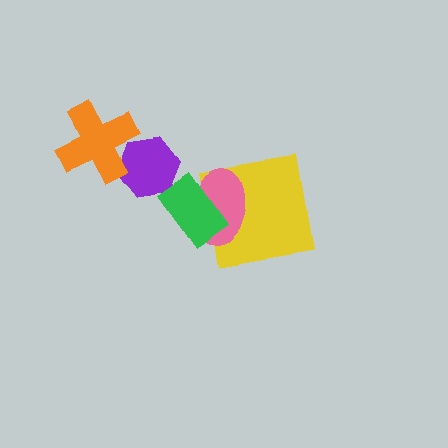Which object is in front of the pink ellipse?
The green rectangle is in front of the pink ellipse.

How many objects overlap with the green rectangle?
2 objects overlap with the green rectangle.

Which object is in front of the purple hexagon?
The orange cross is in front of the purple hexagon.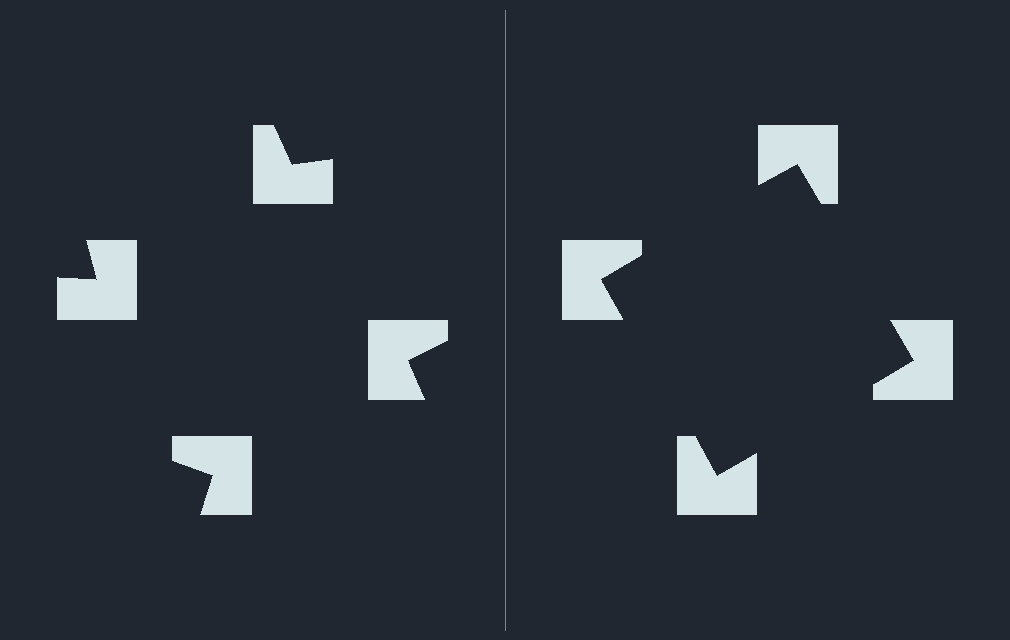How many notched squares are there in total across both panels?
8 — 4 on each side.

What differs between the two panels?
The notched squares are positioned identically on both sides; only the wedge orientations differ. On the right they align to a square; on the left they are misaligned.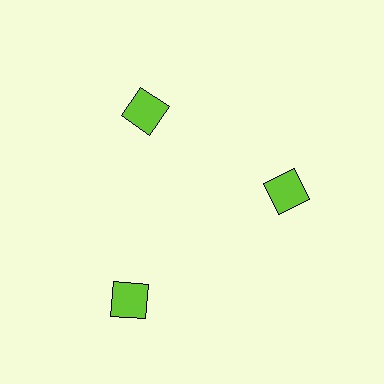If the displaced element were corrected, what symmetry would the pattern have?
It would have 3-fold rotational symmetry — the pattern would map onto itself every 120 degrees.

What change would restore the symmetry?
The symmetry would be restored by moving it inward, back onto the ring so that all 3 squares sit at equal angles and equal distance from the center.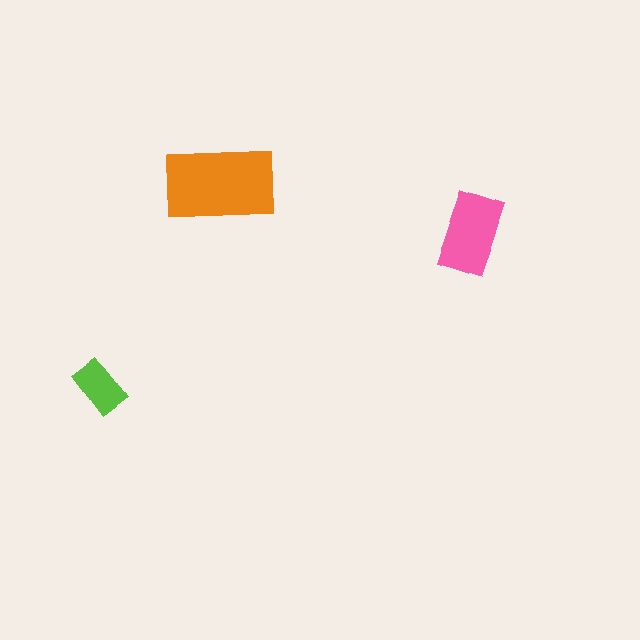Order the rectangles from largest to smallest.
the orange one, the pink one, the lime one.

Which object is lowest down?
The lime rectangle is bottommost.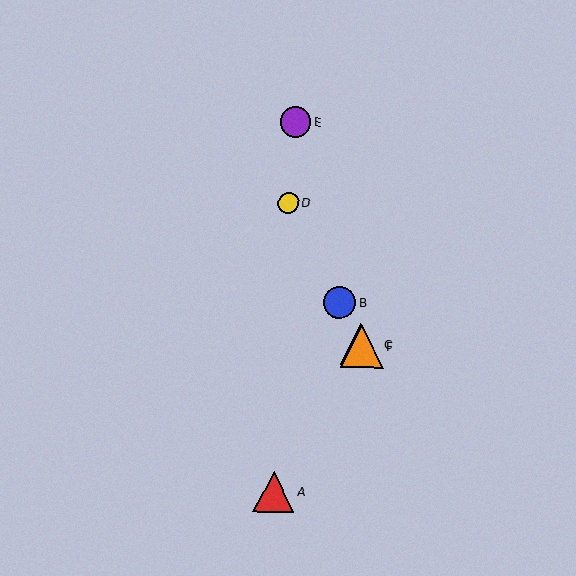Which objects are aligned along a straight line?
Objects B, C, D, F are aligned along a straight line.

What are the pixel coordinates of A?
Object A is at (274, 492).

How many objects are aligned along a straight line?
4 objects (B, C, D, F) are aligned along a straight line.